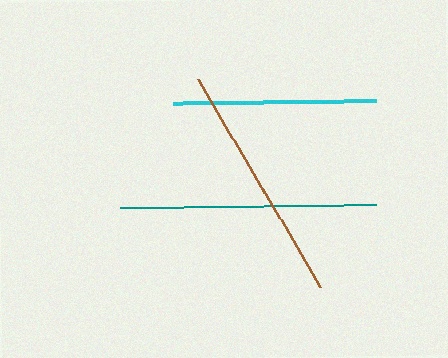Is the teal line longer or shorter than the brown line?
The teal line is longer than the brown line.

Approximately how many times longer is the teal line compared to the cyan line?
The teal line is approximately 1.3 times the length of the cyan line.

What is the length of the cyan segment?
The cyan segment is approximately 203 pixels long.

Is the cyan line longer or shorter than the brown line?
The brown line is longer than the cyan line.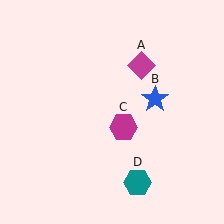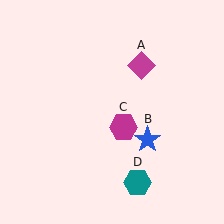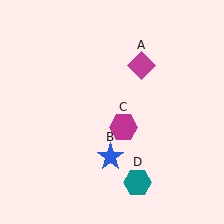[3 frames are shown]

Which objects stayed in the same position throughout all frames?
Magenta diamond (object A) and magenta hexagon (object C) and teal hexagon (object D) remained stationary.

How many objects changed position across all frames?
1 object changed position: blue star (object B).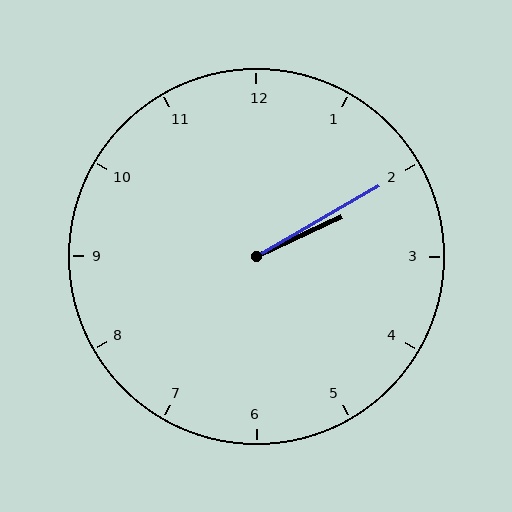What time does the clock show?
2:10.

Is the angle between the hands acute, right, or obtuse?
It is acute.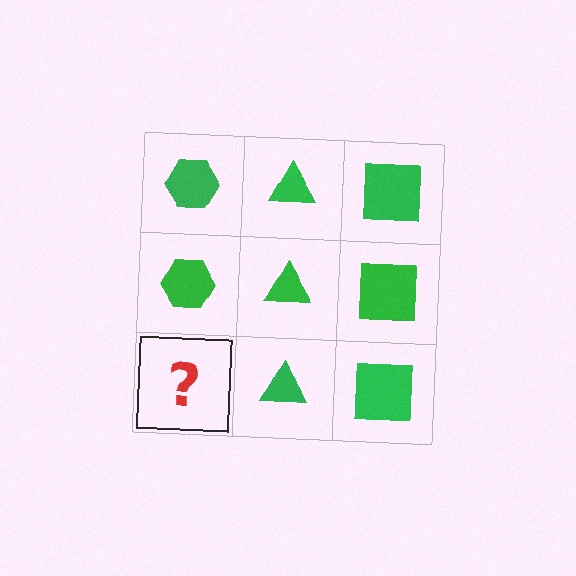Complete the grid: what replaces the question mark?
The question mark should be replaced with a green hexagon.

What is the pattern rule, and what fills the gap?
The rule is that each column has a consistent shape. The gap should be filled with a green hexagon.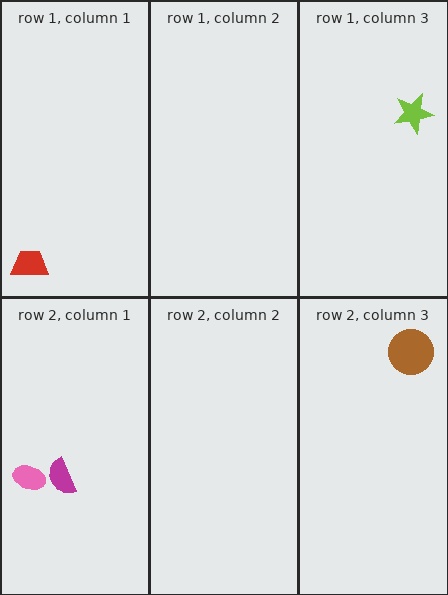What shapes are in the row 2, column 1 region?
The magenta semicircle, the pink ellipse.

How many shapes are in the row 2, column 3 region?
1.